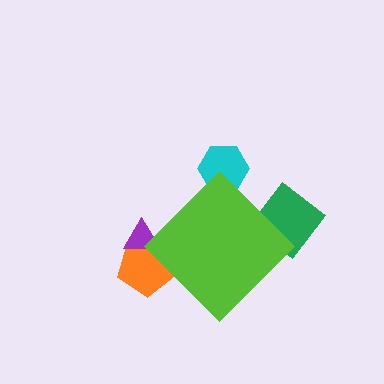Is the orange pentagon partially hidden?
Yes, the orange pentagon is partially hidden behind the lime diamond.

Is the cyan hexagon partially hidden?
Yes, the cyan hexagon is partially hidden behind the lime diamond.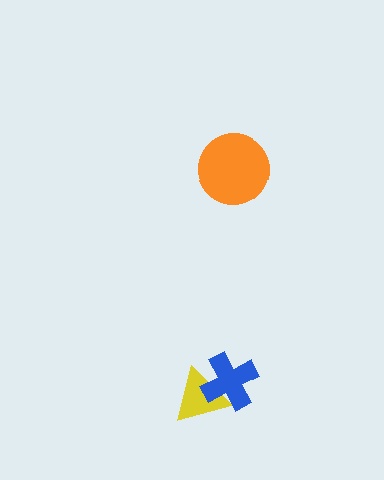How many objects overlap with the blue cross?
1 object overlaps with the blue cross.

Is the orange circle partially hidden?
No, no other shape covers it.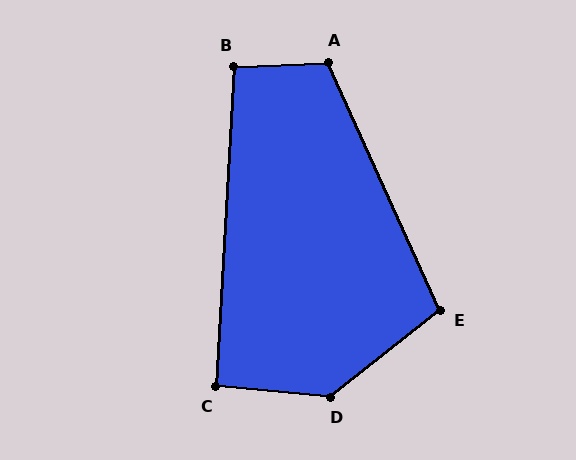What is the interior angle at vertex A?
Approximately 112 degrees (obtuse).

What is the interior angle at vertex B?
Approximately 96 degrees (obtuse).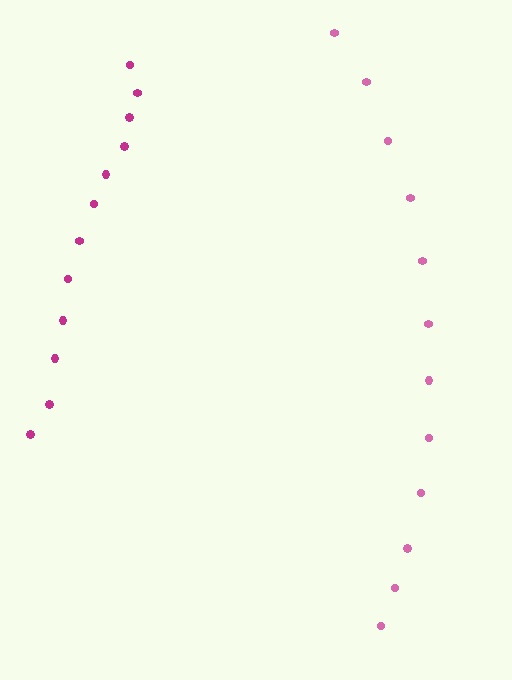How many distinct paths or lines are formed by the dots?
There are 2 distinct paths.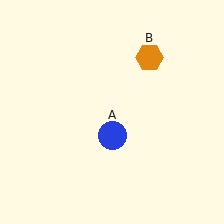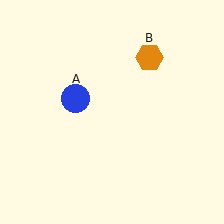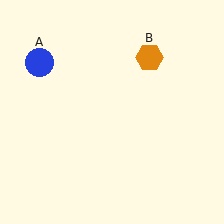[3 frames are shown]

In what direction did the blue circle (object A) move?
The blue circle (object A) moved up and to the left.